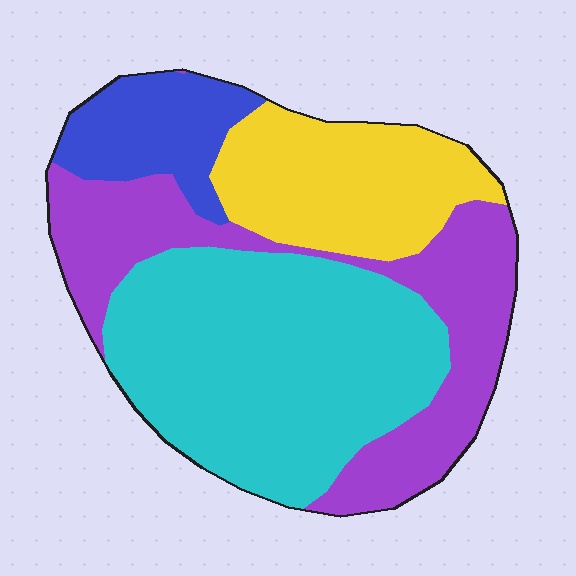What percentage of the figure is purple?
Purple takes up about one quarter (1/4) of the figure.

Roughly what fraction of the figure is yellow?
Yellow takes up about one fifth (1/5) of the figure.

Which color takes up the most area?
Cyan, at roughly 40%.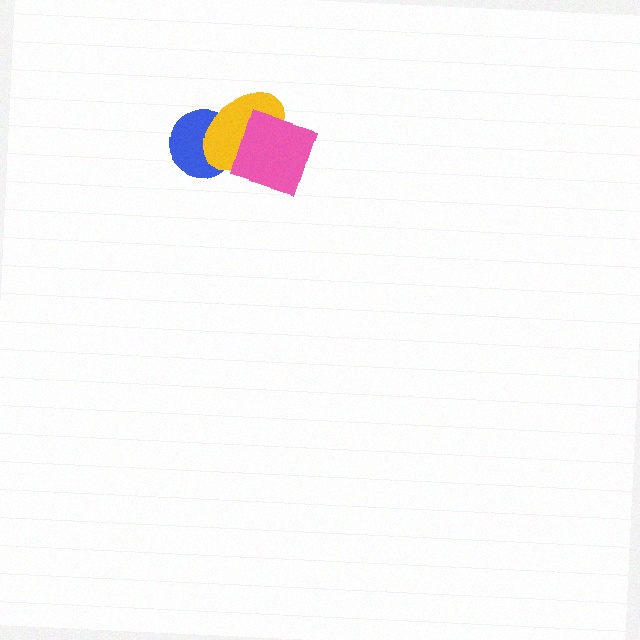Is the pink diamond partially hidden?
No, no other shape covers it.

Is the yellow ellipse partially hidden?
Yes, it is partially covered by another shape.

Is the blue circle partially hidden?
Yes, it is partially covered by another shape.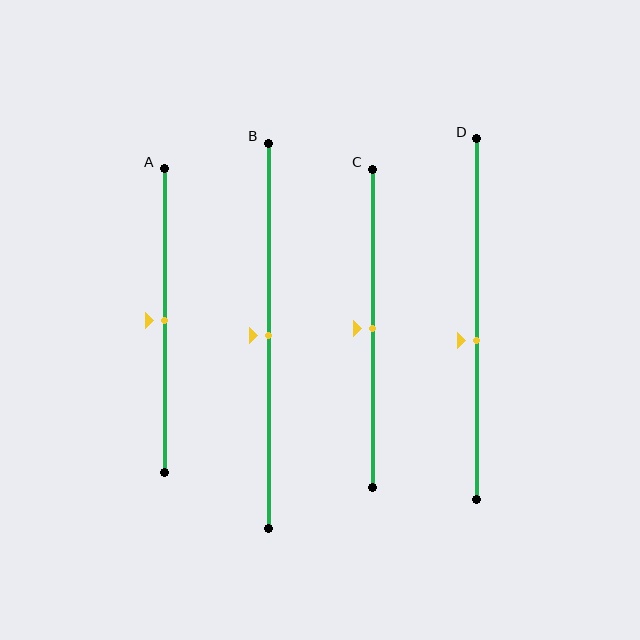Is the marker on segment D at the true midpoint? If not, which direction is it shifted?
No, the marker on segment D is shifted downward by about 6% of the segment length.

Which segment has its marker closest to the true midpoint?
Segment A has its marker closest to the true midpoint.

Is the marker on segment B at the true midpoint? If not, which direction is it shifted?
Yes, the marker on segment B is at the true midpoint.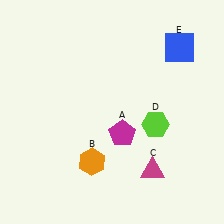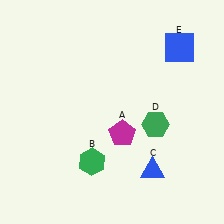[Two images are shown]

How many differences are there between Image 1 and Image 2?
There are 3 differences between the two images.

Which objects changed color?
B changed from orange to green. C changed from magenta to blue. D changed from lime to green.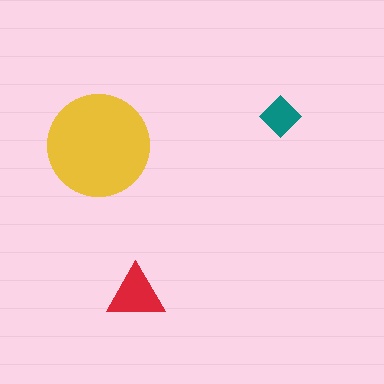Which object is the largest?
The yellow circle.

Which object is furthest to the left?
The yellow circle is leftmost.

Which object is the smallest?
The teal diamond.